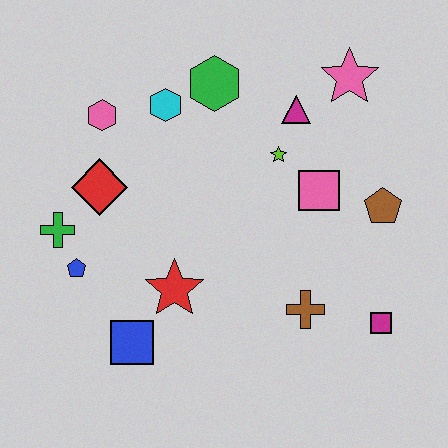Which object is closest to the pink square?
The lime star is closest to the pink square.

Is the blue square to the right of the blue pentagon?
Yes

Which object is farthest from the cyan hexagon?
The magenta square is farthest from the cyan hexagon.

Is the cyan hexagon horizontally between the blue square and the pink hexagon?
No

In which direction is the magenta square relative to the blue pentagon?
The magenta square is to the right of the blue pentagon.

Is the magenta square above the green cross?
No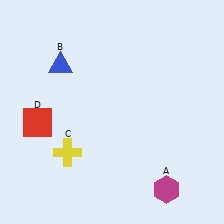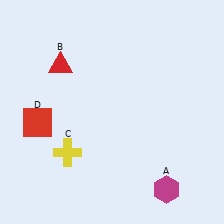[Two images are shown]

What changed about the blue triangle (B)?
In Image 1, B is blue. In Image 2, it changed to red.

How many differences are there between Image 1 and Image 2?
There is 1 difference between the two images.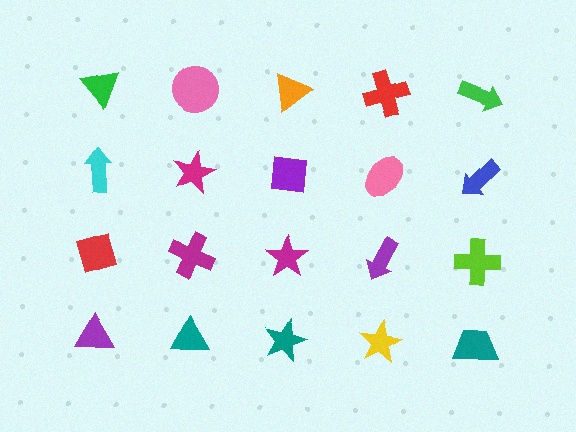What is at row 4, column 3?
A teal star.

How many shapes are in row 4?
5 shapes.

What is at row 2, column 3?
A purple square.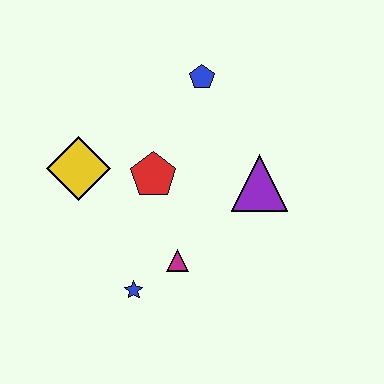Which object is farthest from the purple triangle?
The yellow diamond is farthest from the purple triangle.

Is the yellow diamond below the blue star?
No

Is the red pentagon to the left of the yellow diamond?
No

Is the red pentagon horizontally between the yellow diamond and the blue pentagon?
Yes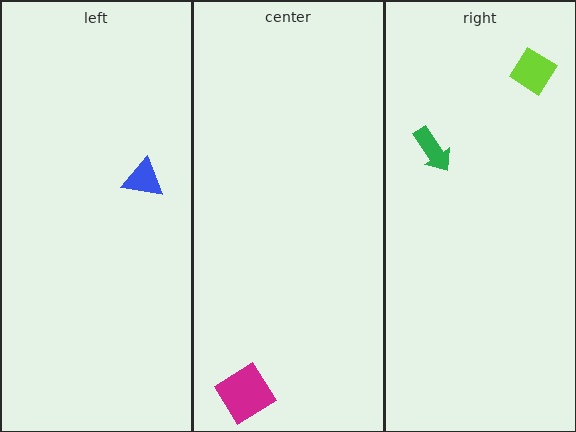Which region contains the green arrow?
The right region.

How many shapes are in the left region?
1.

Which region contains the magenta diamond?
The center region.